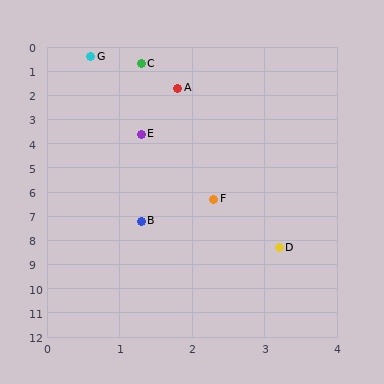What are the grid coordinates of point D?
Point D is at approximately (3.2, 8.3).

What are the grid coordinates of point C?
Point C is at approximately (1.3, 0.7).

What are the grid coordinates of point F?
Point F is at approximately (2.3, 6.3).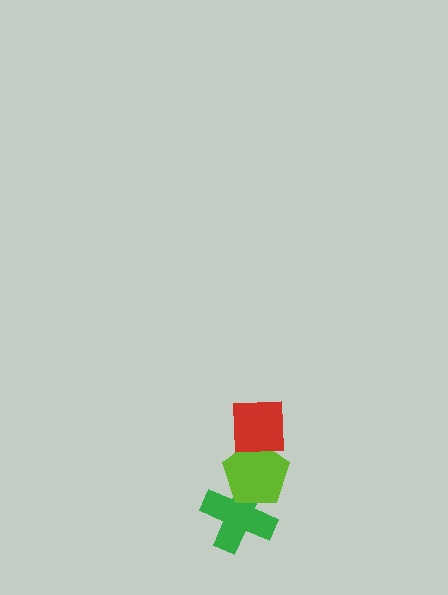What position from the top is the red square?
The red square is 1st from the top.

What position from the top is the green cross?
The green cross is 3rd from the top.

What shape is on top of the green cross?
The lime pentagon is on top of the green cross.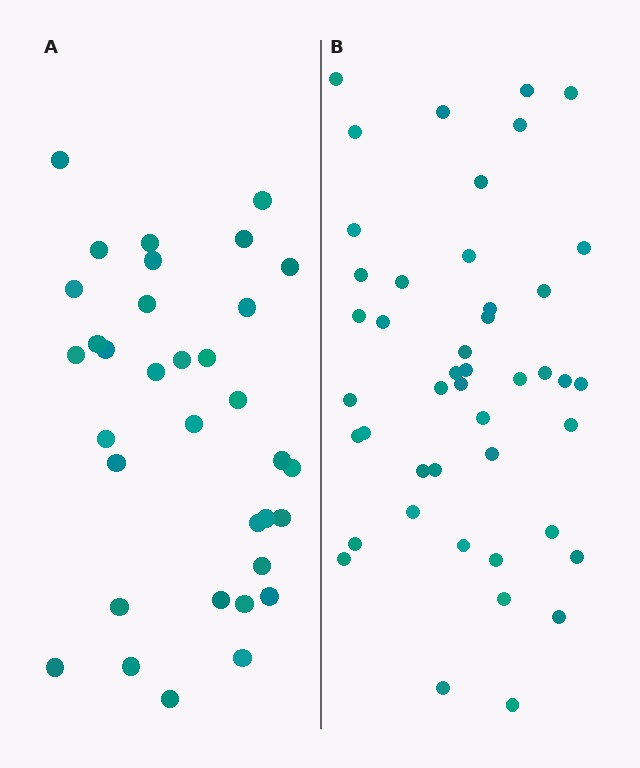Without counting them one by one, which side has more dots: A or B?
Region B (the right region) has more dots.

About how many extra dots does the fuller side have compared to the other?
Region B has roughly 12 or so more dots than region A.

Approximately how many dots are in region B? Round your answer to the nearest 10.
About 40 dots. (The exact count is 45, which rounds to 40.)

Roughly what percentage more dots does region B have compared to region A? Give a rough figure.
About 30% more.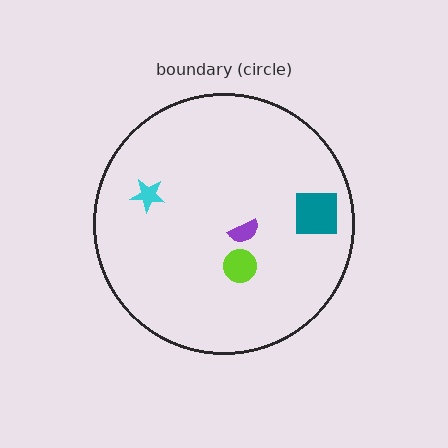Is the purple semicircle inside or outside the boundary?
Inside.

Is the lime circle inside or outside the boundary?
Inside.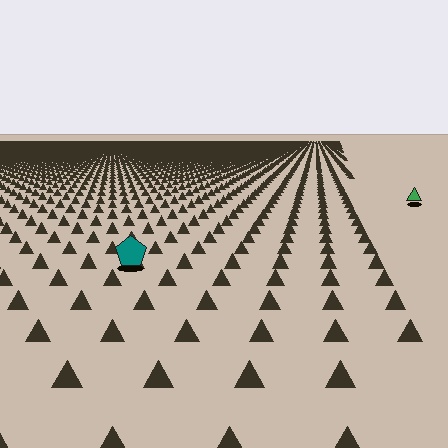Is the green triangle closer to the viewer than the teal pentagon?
No. The teal pentagon is closer — you can tell from the texture gradient: the ground texture is coarser near it.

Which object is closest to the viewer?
The teal pentagon is closest. The texture marks near it are larger and more spread out.